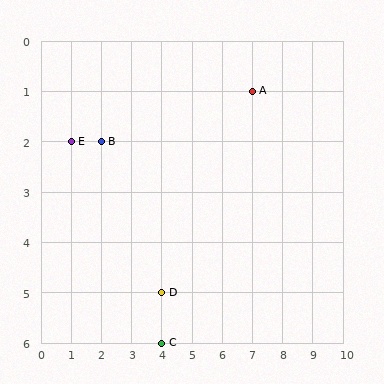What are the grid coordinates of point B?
Point B is at grid coordinates (2, 2).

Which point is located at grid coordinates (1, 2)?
Point E is at (1, 2).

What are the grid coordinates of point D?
Point D is at grid coordinates (4, 5).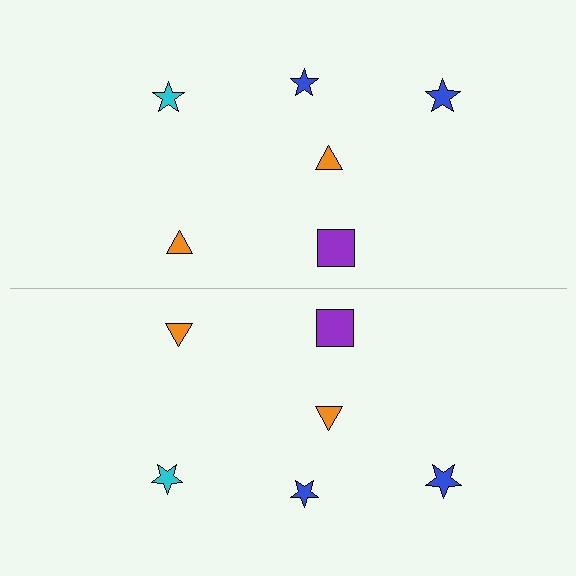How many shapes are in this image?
There are 12 shapes in this image.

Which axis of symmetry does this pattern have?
The pattern has a horizontal axis of symmetry running through the center of the image.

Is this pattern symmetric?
Yes, this pattern has bilateral (reflection) symmetry.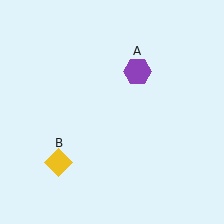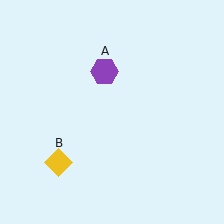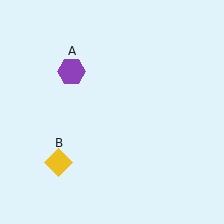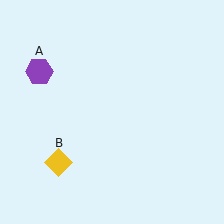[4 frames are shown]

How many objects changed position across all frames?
1 object changed position: purple hexagon (object A).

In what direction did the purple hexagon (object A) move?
The purple hexagon (object A) moved left.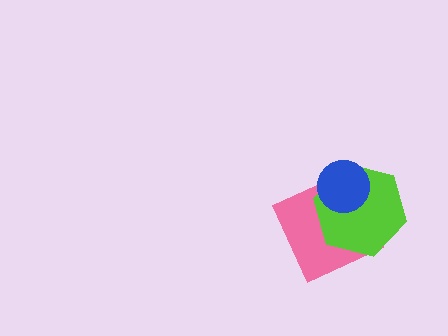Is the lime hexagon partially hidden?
Yes, it is partially covered by another shape.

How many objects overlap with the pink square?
2 objects overlap with the pink square.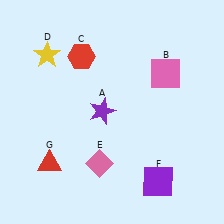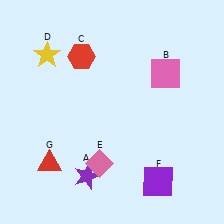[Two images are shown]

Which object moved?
The purple star (A) moved down.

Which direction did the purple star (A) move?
The purple star (A) moved down.